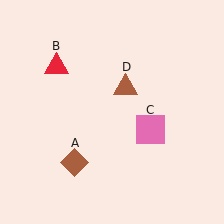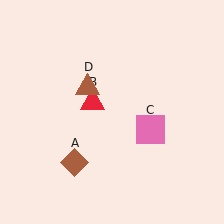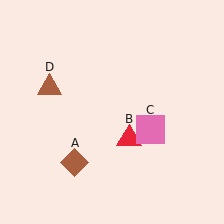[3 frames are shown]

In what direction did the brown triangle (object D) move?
The brown triangle (object D) moved left.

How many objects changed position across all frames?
2 objects changed position: red triangle (object B), brown triangle (object D).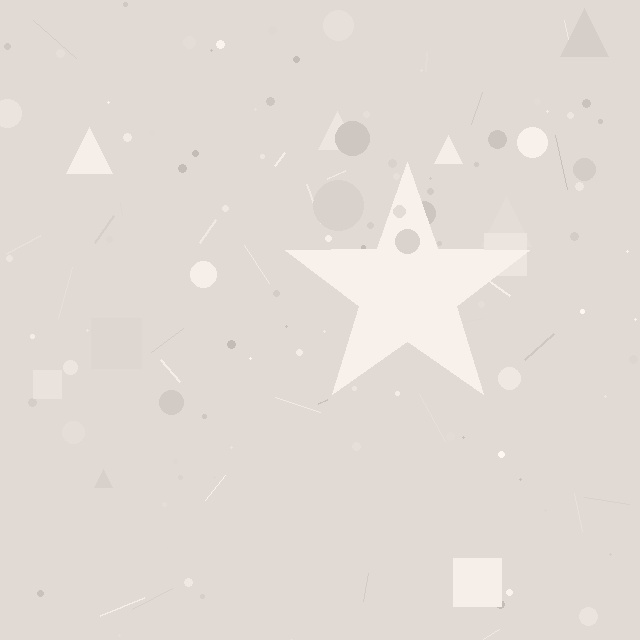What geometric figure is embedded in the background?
A star is embedded in the background.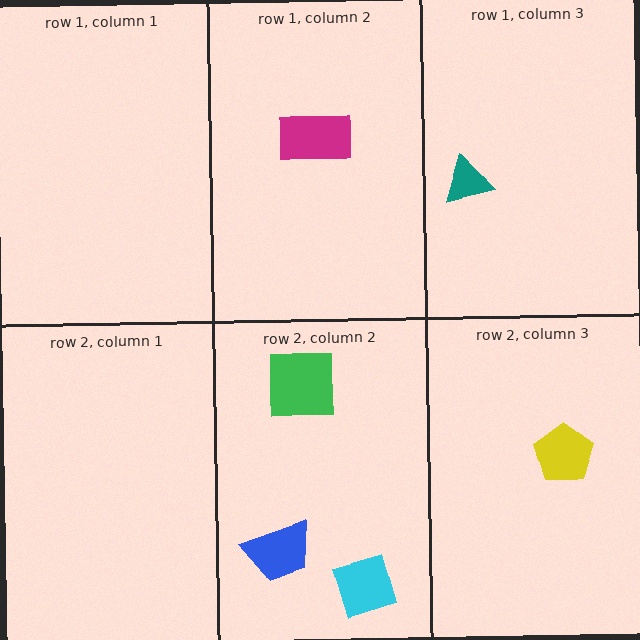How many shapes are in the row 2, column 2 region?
3.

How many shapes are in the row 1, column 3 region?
1.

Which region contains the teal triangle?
The row 1, column 3 region.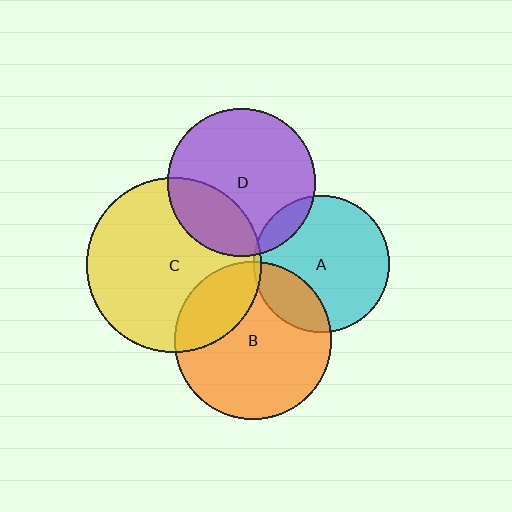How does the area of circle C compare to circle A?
Approximately 1.7 times.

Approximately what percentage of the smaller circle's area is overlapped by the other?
Approximately 20%.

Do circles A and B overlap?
Yes.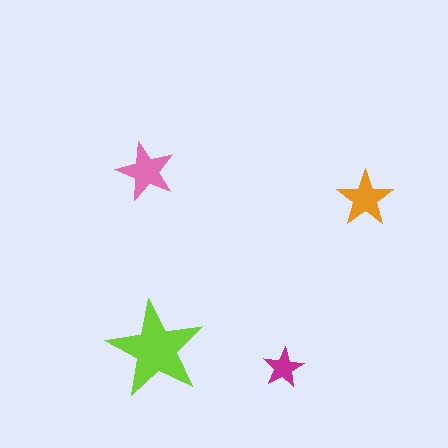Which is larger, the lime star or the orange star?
The lime one.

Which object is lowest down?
The magenta star is bottommost.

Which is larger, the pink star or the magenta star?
The pink one.